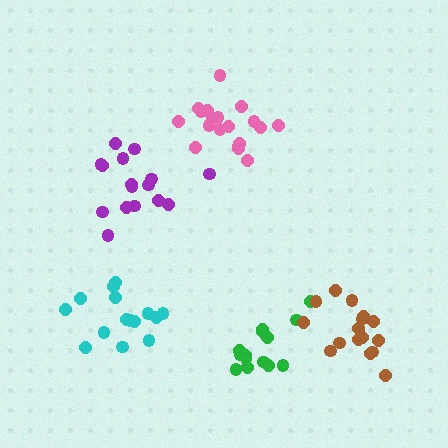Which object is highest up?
The pink cluster is topmost.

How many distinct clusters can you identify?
There are 5 distinct clusters.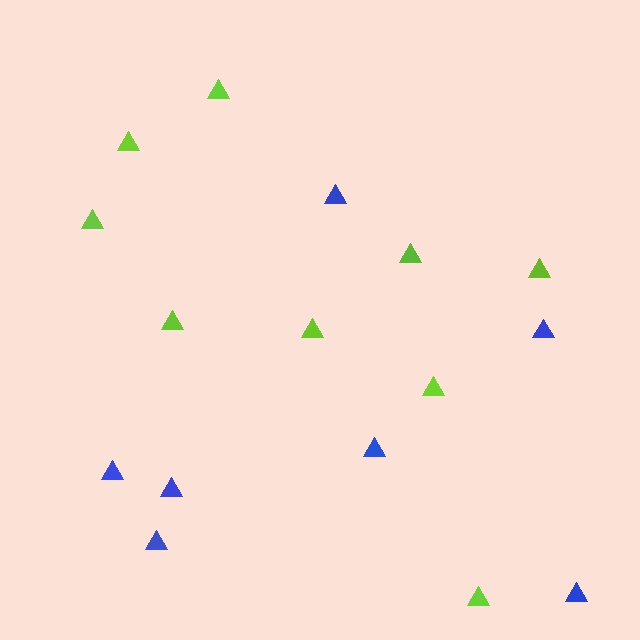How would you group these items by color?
There are 2 groups: one group of blue triangles (7) and one group of lime triangles (9).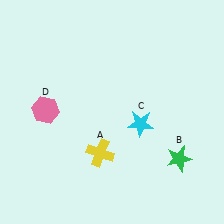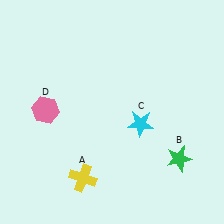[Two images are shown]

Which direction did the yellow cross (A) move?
The yellow cross (A) moved down.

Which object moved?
The yellow cross (A) moved down.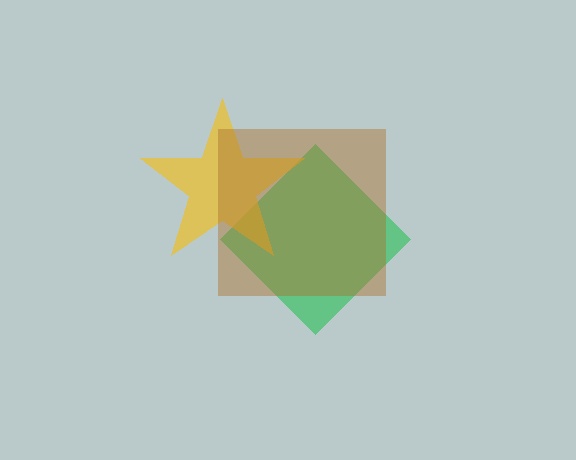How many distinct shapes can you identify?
There are 3 distinct shapes: a green diamond, a yellow star, a brown square.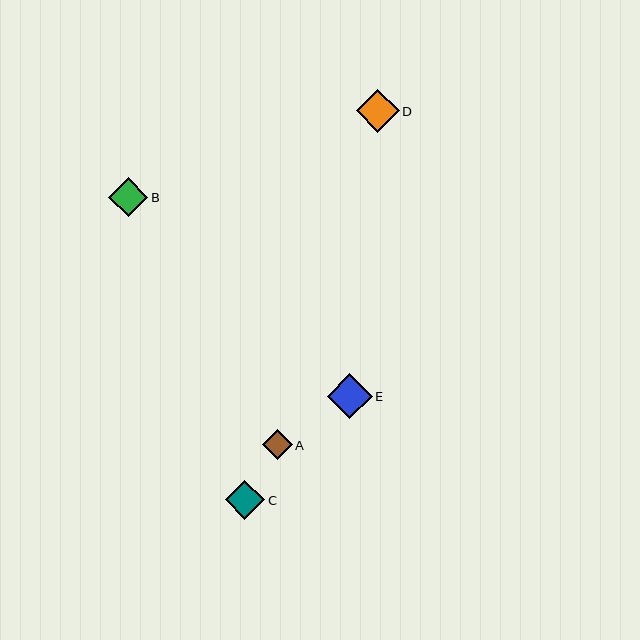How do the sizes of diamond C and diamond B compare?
Diamond C and diamond B are approximately the same size.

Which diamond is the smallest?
Diamond A is the smallest with a size of approximately 30 pixels.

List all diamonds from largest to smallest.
From largest to smallest: E, D, C, B, A.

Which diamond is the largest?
Diamond E is the largest with a size of approximately 45 pixels.